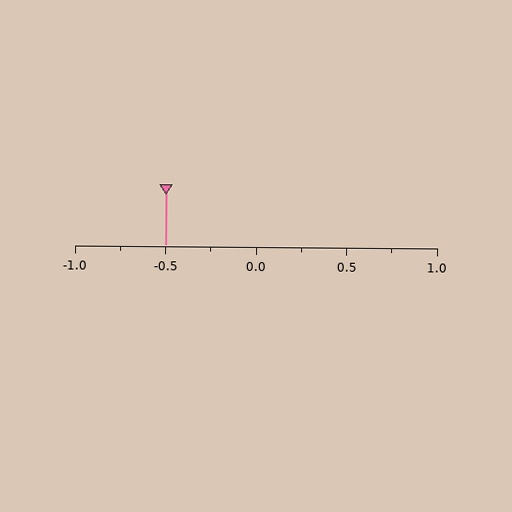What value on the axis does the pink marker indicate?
The marker indicates approximately -0.5.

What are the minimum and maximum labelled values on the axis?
The axis runs from -1.0 to 1.0.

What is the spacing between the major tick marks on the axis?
The major ticks are spaced 0.5 apart.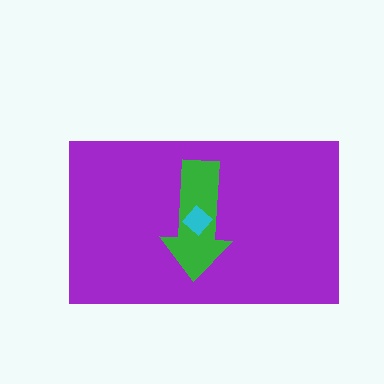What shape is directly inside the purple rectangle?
The green arrow.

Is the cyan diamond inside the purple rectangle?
Yes.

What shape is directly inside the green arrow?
The cyan diamond.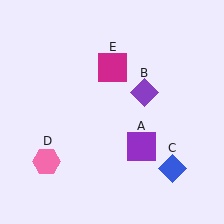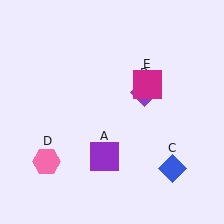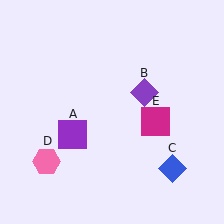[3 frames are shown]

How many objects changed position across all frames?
2 objects changed position: purple square (object A), magenta square (object E).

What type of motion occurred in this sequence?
The purple square (object A), magenta square (object E) rotated clockwise around the center of the scene.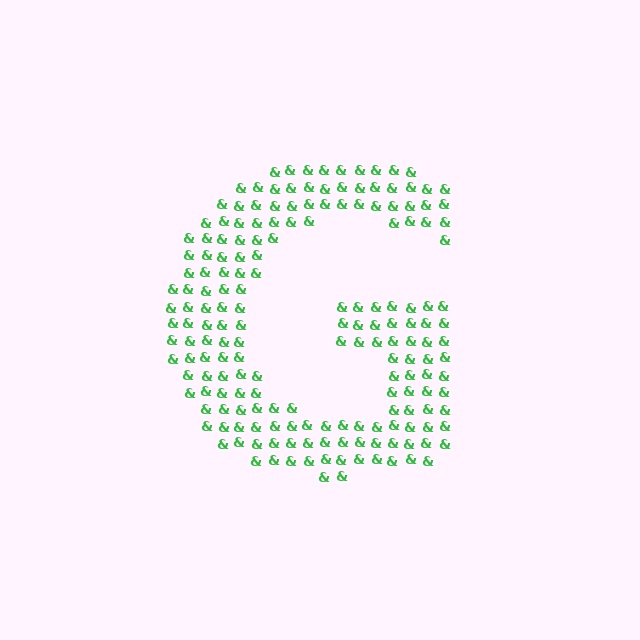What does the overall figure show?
The overall figure shows the letter G.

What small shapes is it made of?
It is made of small ampersands.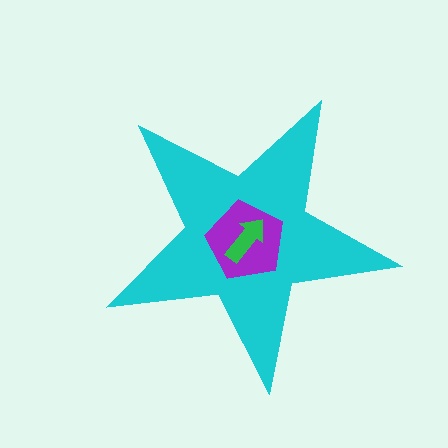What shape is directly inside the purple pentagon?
The green arrow.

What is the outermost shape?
The cyan star.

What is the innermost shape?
The green arrow.